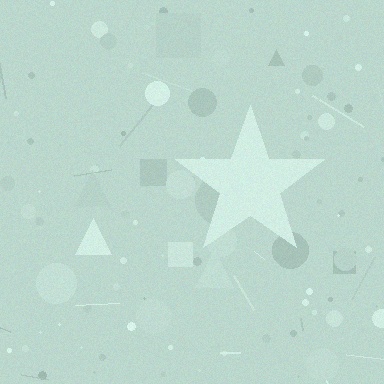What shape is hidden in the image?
A star is hidden in the image.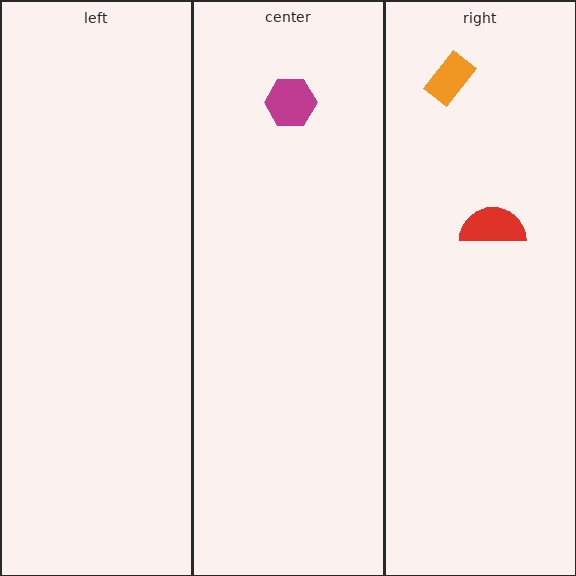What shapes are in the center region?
The magenta hexagon.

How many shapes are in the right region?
2.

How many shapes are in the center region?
1.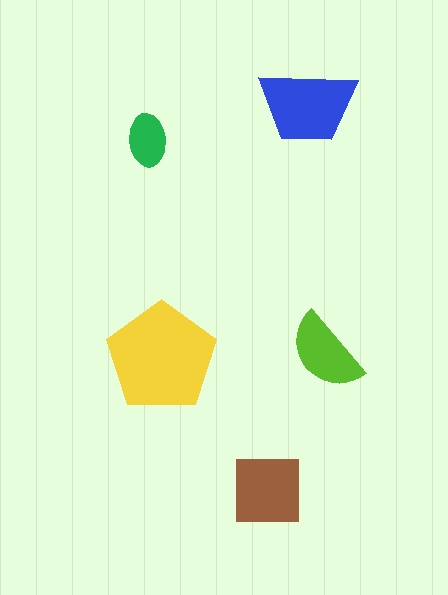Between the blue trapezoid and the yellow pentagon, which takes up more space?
The yellow pentagon.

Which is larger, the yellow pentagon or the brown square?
The yellow pentagon.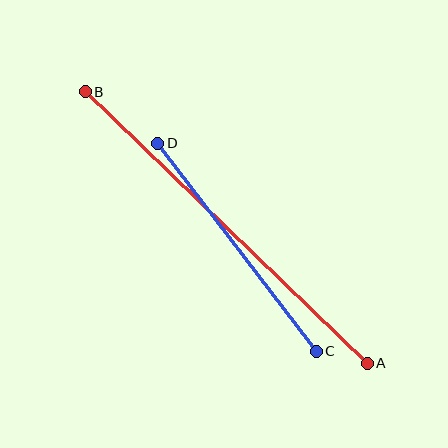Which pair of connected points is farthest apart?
Points A and B are farthest apart.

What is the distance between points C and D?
The distance is approximately 261 pixels.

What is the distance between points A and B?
The distance is approximately 392 pixels.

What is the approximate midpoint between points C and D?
The midpoint is at approximately (237, 247) pixels.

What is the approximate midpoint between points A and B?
The midpoint is at approximately (226, 227) pixels.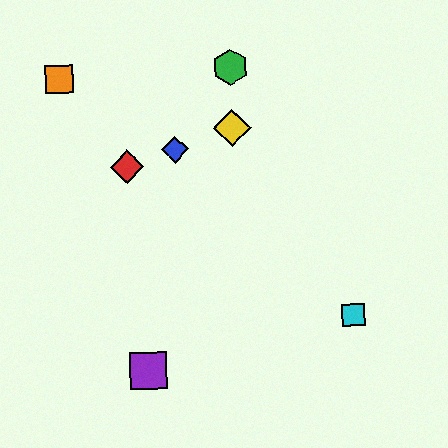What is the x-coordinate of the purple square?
The purple square is at x≈148.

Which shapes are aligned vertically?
The green hexagon, the yellow diamond are aligned vertically.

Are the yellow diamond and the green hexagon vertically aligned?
Yes, both are at x≈232.